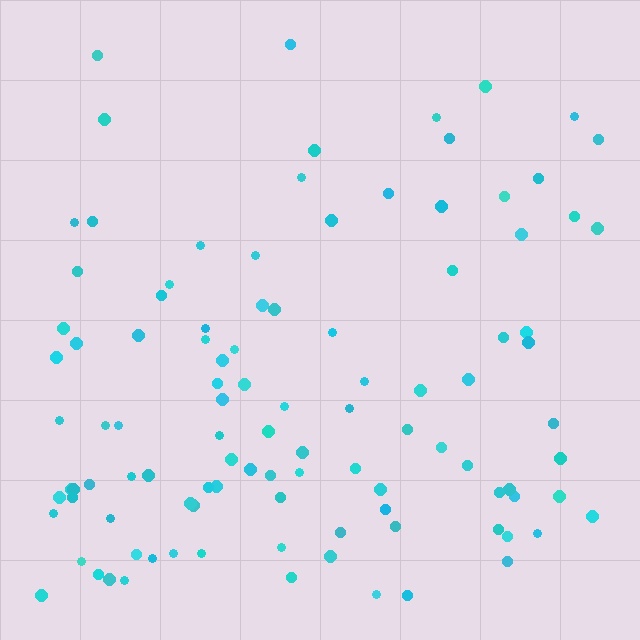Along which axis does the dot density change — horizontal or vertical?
Vertical.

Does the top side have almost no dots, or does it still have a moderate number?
Still a moderate number, just noticeably fewer than the bottom.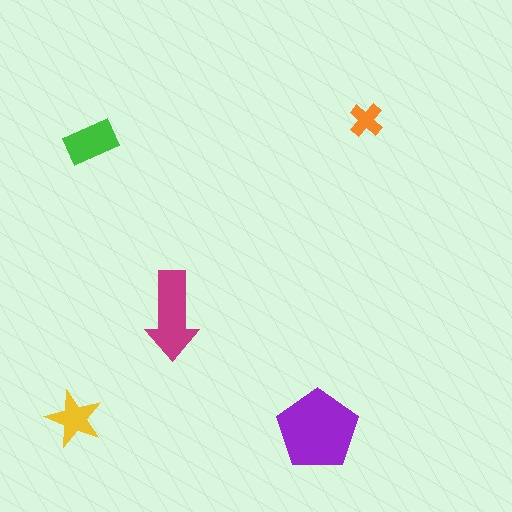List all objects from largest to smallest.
The purple pentagon, the magenta arrow, the green rectangle, the yellow star, the orange cross.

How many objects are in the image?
There are 5 objects in the image.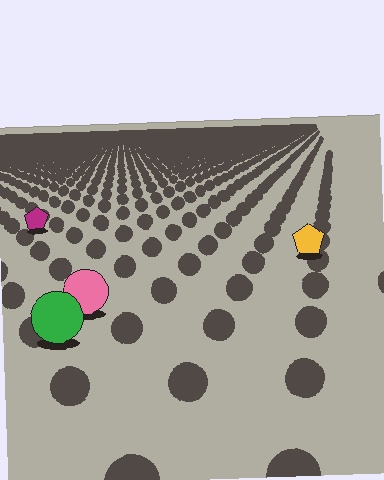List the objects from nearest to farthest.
From nearest to farthest: the green circle, the pink circle, the yellow pentagon, the magenta pentagon.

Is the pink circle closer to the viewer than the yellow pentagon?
Yes. The pink circle is closer — you can tell from the texture gradient: the ground texture is coarser near it.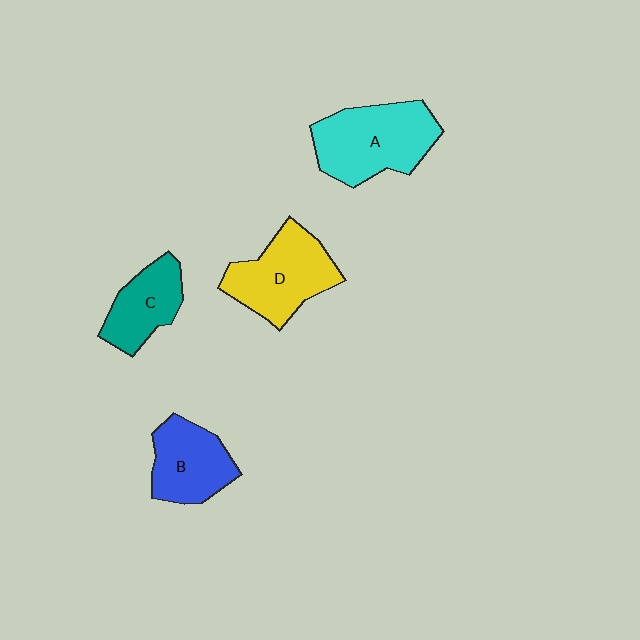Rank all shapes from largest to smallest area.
From largest to smallest: A (cyan), D (yellow), B (blue), C (teal).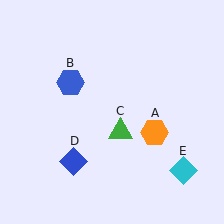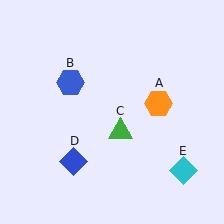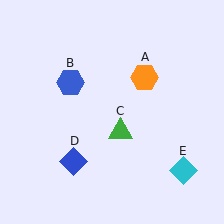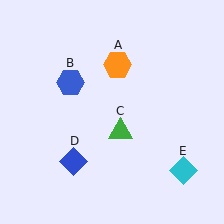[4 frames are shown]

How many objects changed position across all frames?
1 object changed position: orange hexagon (object A).